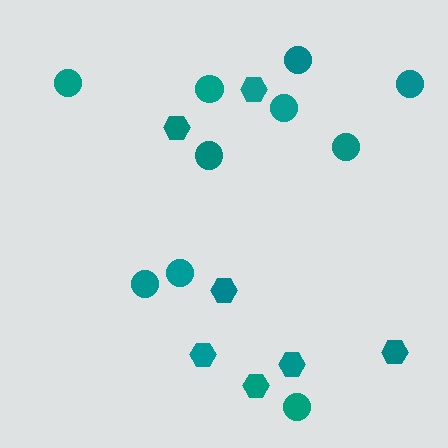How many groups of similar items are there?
There are 2 groups: one group of hexagons (7) and one group of circles (10).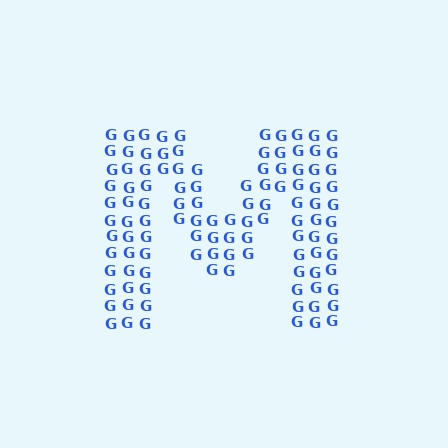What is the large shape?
The large shape is the letter M.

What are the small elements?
The small elements are letter G's.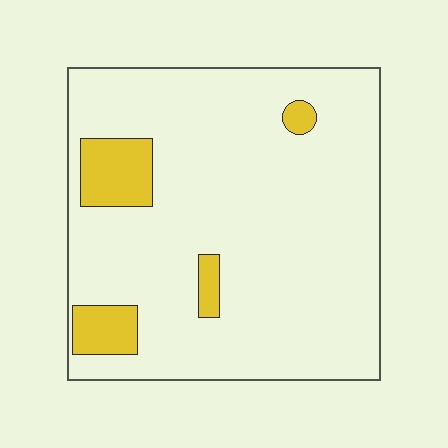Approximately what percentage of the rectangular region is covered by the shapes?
Approximately 10%.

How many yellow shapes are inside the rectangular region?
4.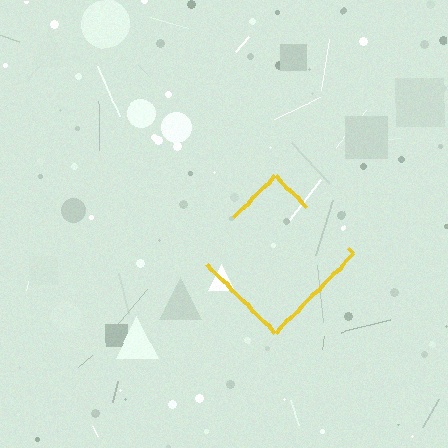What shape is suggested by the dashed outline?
The dashed outline suggests a diamond.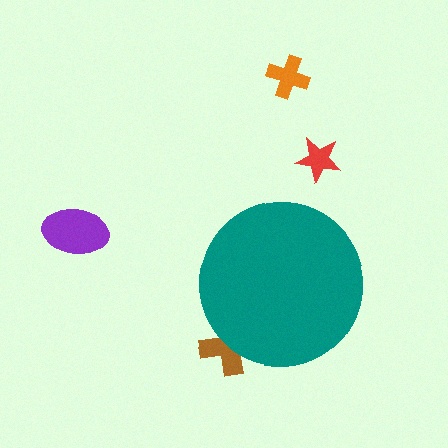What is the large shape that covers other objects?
A teal circle.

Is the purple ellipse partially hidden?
No, the purple ellipse is fully visible.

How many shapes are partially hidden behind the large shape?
1 shape is partially hidden.